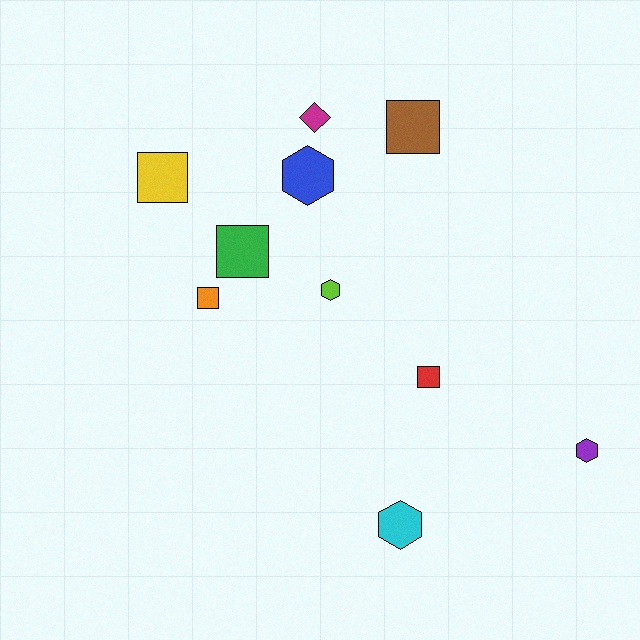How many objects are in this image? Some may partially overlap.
There are 10 objects.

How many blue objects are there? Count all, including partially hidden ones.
There is 1 blue object.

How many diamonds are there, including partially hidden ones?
There is 1 diamond.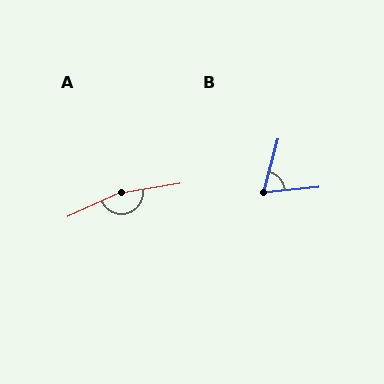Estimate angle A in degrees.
Approximately 164 degrees.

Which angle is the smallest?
B, at approximately 70 degrees.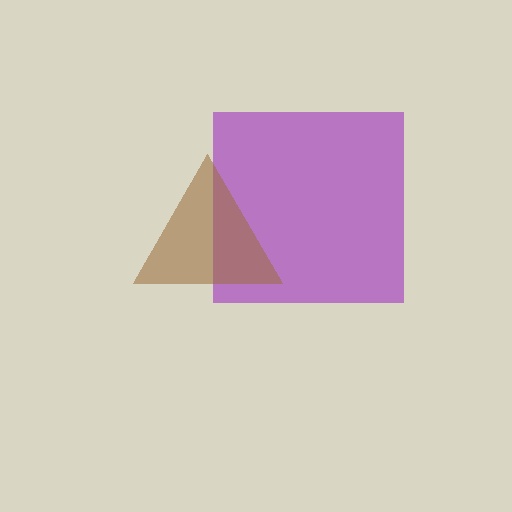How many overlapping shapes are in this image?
There are 2 overlapping shapes in the image.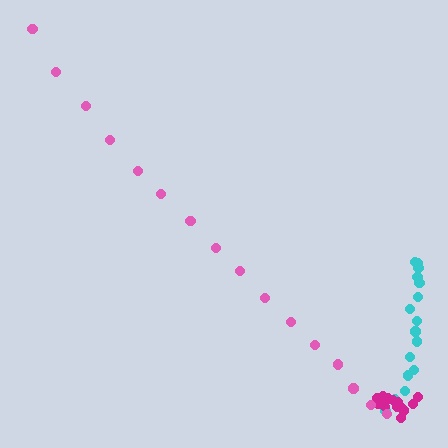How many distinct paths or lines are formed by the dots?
There are 3 distinct paths.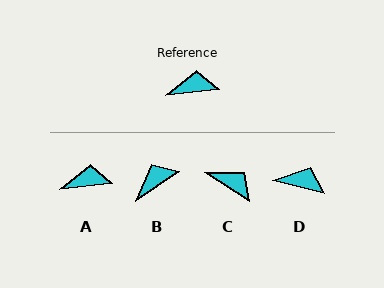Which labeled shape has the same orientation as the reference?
A.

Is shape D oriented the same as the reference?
No, it is off by about 20 degrees.